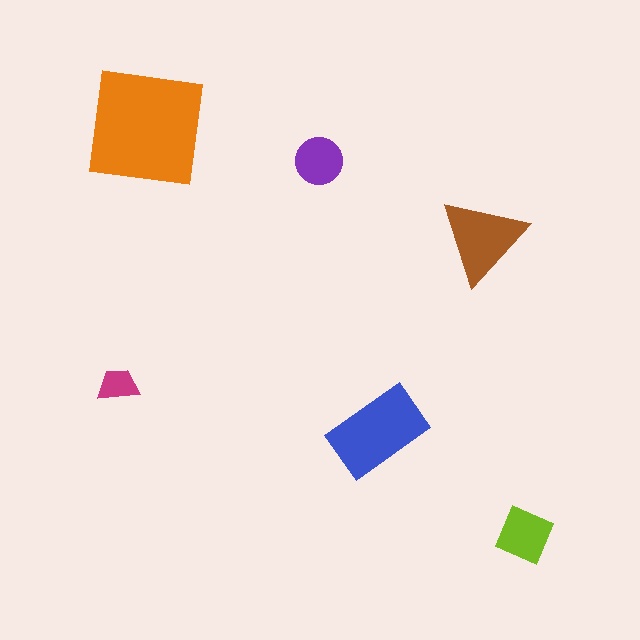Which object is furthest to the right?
The lime diamond is rightmost.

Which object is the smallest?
The magenta trapezoid.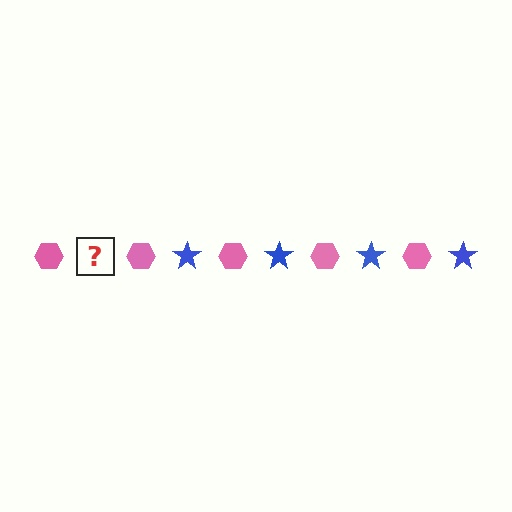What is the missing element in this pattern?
The missing element is a blue star.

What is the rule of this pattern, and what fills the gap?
The rule is that the pattern alternates between pink hexagon and blue star. The gap should be filled with a blue star.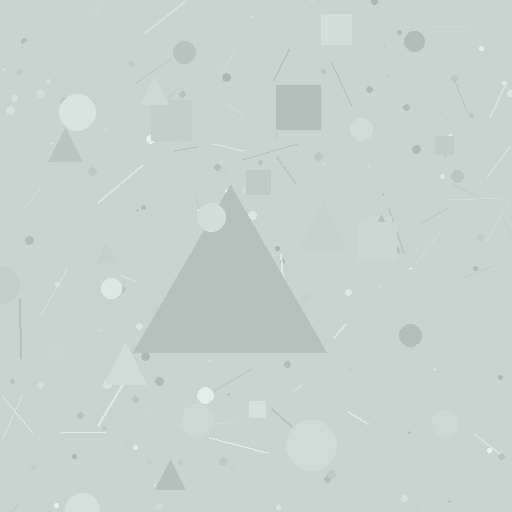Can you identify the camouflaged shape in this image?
The camouflaged shape is a triangle.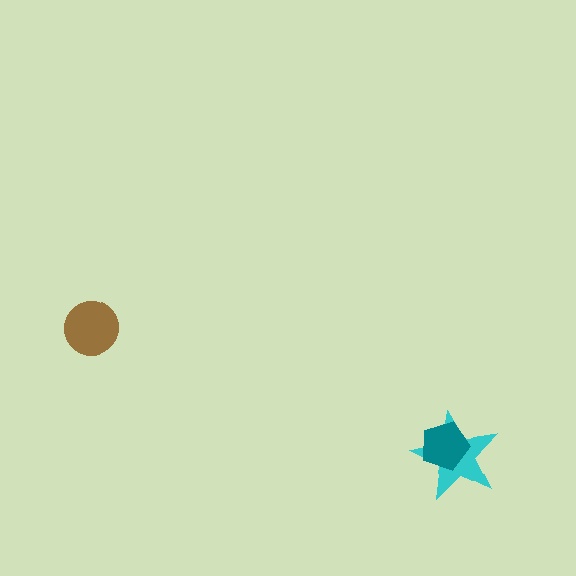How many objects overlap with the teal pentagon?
1 object overlaps with the teal pentagon.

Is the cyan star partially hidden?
Yes, it is partially covered by another shape.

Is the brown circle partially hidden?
No, no other shape covers it.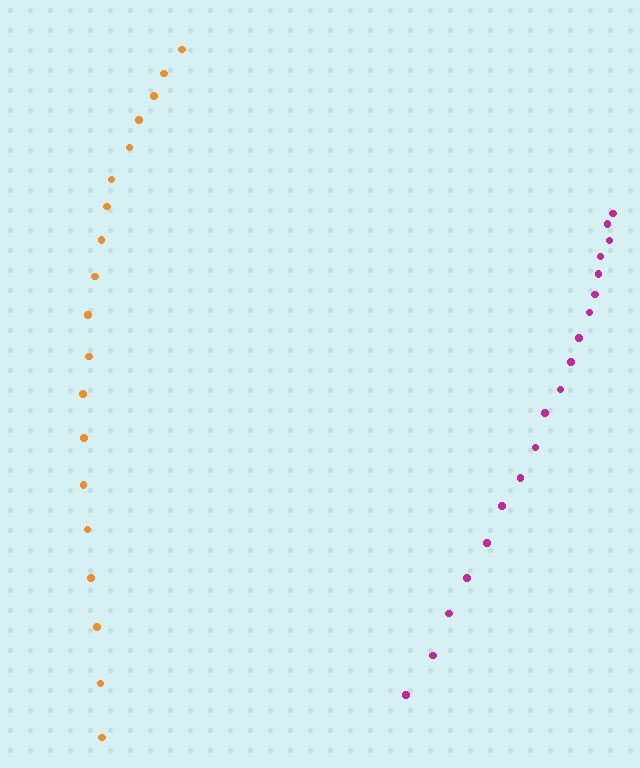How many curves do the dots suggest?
There are 2 distinct paths.